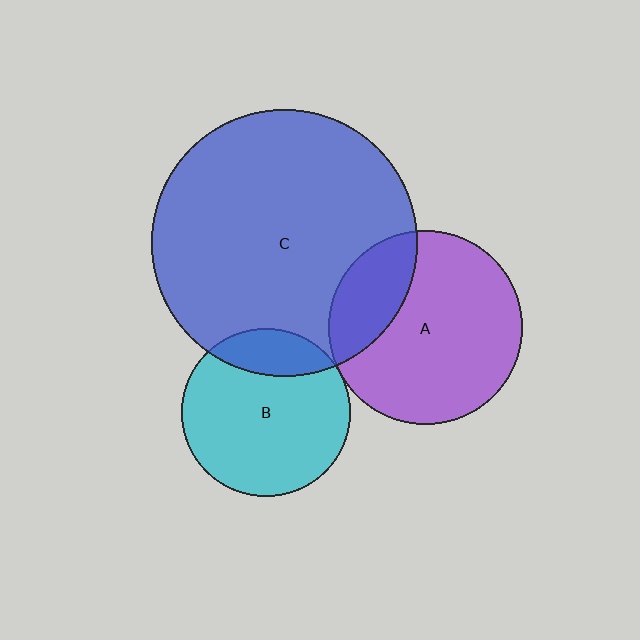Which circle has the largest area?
Circle C (blue).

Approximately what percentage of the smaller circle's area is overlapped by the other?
Approximately 5%.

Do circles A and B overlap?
Yes.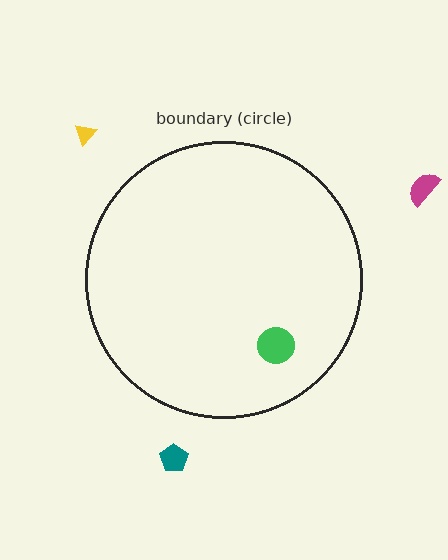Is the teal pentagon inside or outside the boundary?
Outside.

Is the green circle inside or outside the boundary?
Inside.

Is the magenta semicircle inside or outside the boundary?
Outside.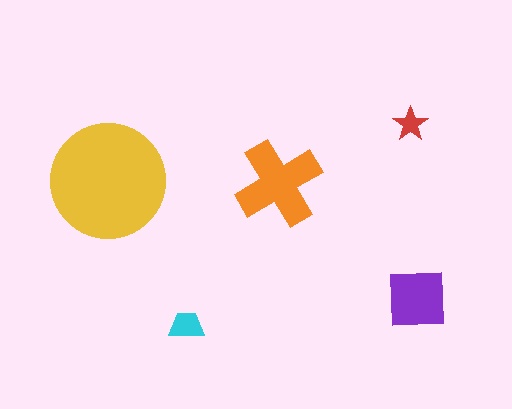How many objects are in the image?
There are 5 objects in the image.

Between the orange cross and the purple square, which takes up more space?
The orange cross.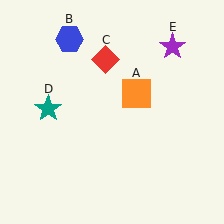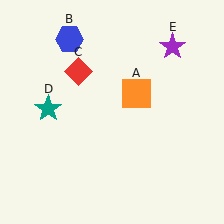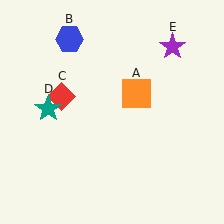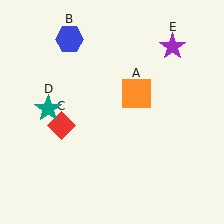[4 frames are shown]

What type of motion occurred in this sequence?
The red diamond (object C) rotated counterclockwise around the center of the scene.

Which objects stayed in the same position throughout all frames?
Orange square (object A) and blue hexagon (object B) and teal star (object D) and purple star (object E) remained stationary.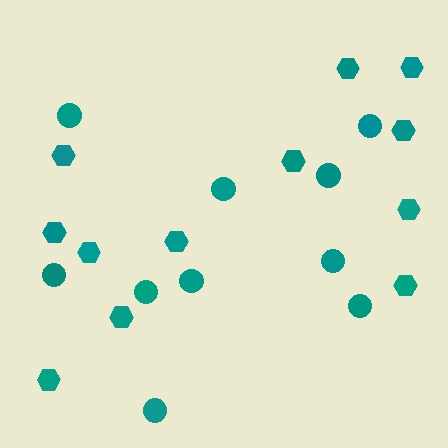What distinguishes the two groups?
There are 2 groups: one group of hexagons (12) and one group of circles (10).